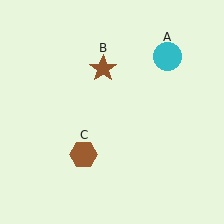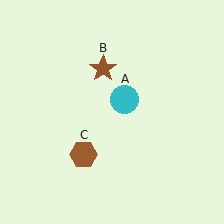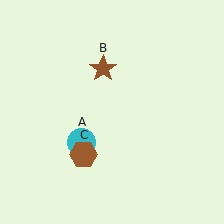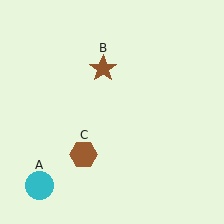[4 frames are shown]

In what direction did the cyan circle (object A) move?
The cyan circle (object A) moved down and to the left.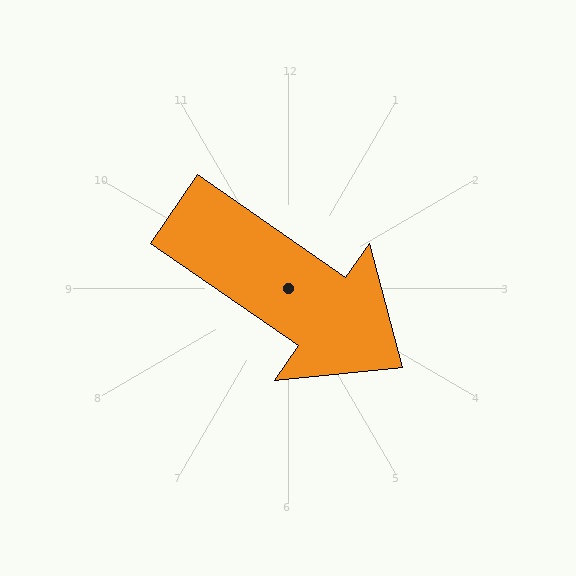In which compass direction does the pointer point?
Southeast.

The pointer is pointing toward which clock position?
Roughly 4 o'clock.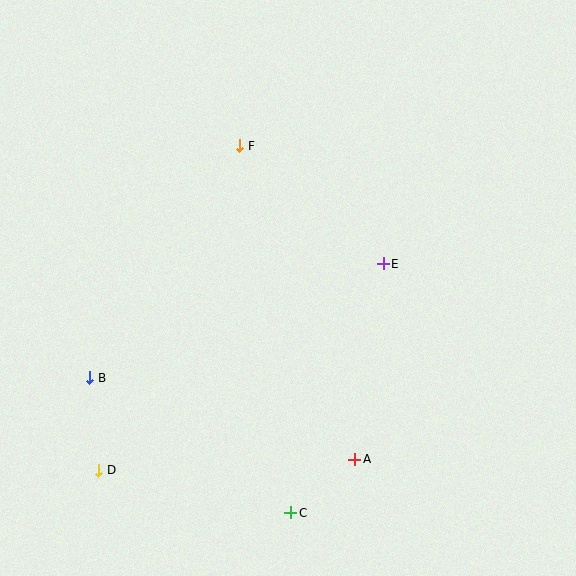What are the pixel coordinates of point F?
Point F is at (240, 146).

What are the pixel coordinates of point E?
Point E is at (383, 264).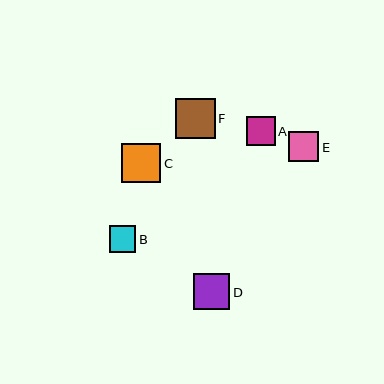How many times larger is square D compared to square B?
Square D is approximately 1.4 times the size of square B.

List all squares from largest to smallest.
From largest to smallest: F, C, D, E, A, B.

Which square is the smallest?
Square B is the smallest with a size of approximately 26 pixels.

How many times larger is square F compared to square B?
Square F is approximately 1.5 times the size of square B.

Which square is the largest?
Square F is the largest with a size of approximately 40 pixels.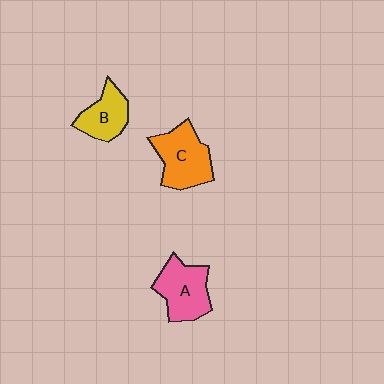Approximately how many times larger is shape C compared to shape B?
Approximately 1.4 times.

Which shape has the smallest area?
Shape B (yellow).